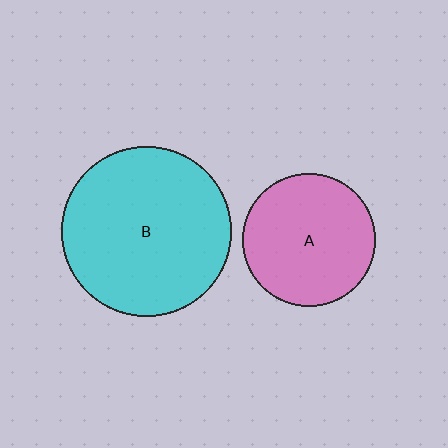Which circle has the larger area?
Circle B (cyan).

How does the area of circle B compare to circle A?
Approximately 1.6 times.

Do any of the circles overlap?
No, none of the circles overlap.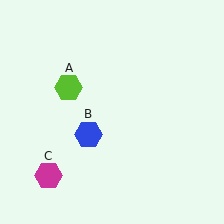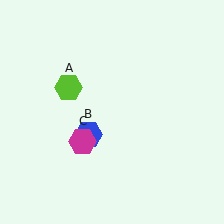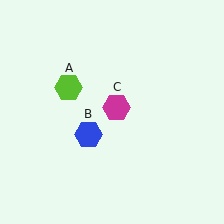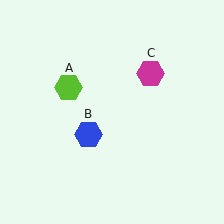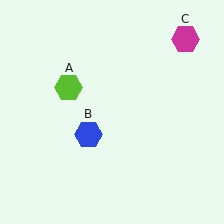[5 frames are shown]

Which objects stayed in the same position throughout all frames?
Lime hexagon (object A) and blue hexagon (object B) remained stationary.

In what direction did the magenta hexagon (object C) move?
The magenta hexagon (object C) moved up and to the right.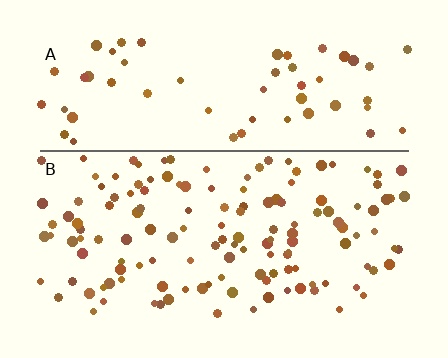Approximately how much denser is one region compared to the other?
Approximately 2.1× — region B over region A.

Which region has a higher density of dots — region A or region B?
B (the bottom).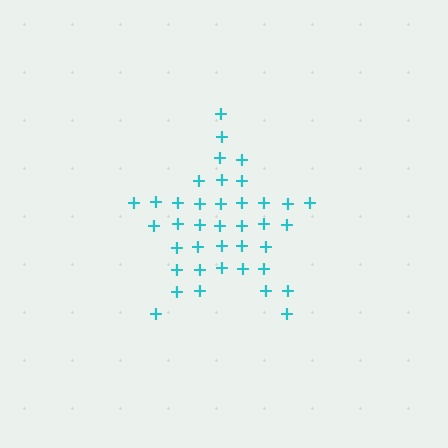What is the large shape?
The large shape is a star.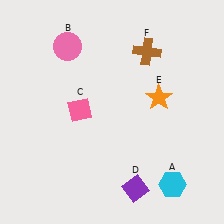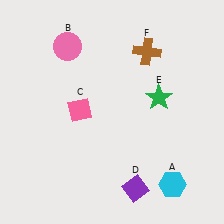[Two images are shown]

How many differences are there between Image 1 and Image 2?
There is 1 difference between the two images.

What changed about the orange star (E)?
In Image 1, E is orange. In Image 2, it changed to green.